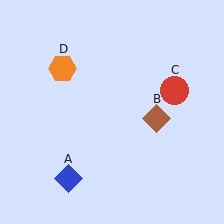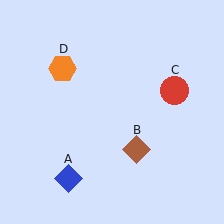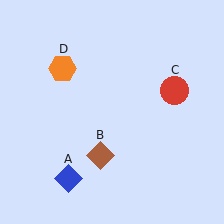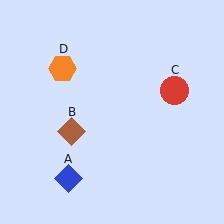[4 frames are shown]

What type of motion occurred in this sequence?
The brown diamond (object B) rotated clockwise around the center of the scene.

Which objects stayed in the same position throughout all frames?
Blue diamond (object A) and red circle (object C) and orange hexagon (object D) remained stationary.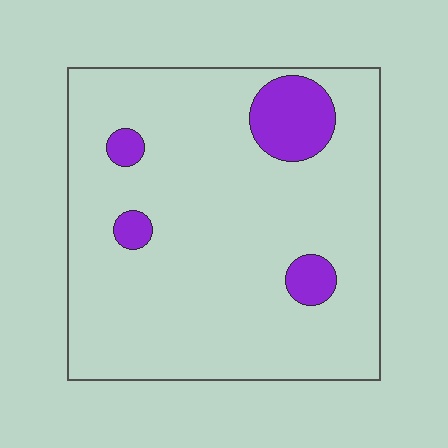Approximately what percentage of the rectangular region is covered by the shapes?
Approximately 10%.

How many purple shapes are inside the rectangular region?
4.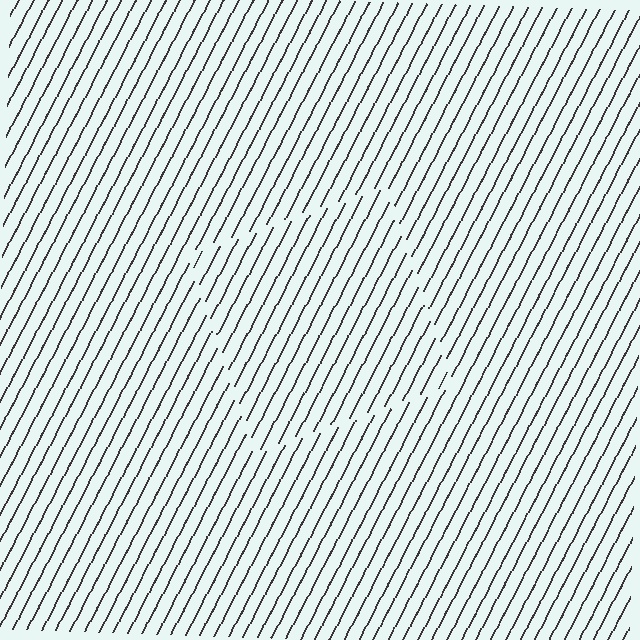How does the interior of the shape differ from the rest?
The interior of the shape contains the same grating, shifted by half a period — the contour is defined by the phase discontinuity where line-ends from the inner and outer gratings abut.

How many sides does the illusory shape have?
4 sides — the line-ends trace a square.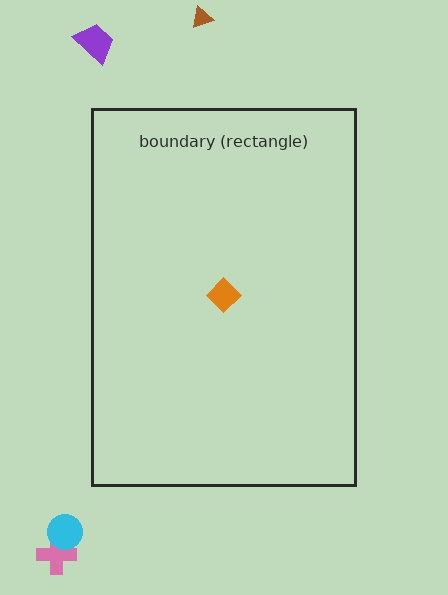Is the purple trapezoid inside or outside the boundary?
Outside.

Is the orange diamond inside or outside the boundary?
Inside.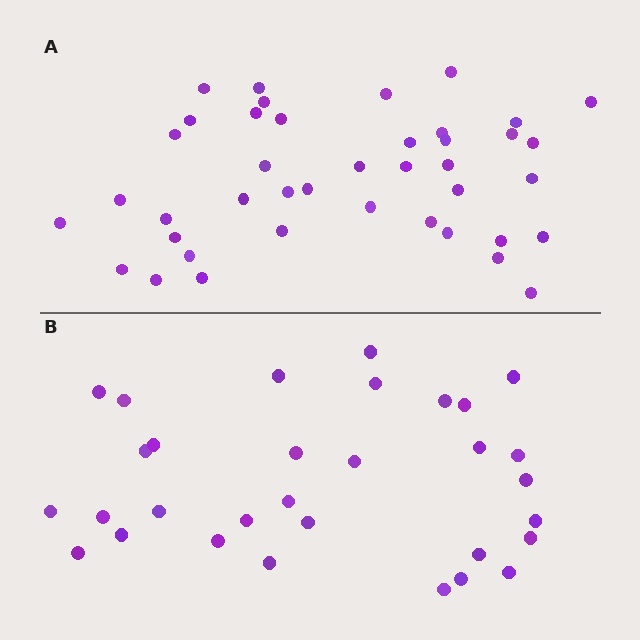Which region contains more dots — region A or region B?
Region A (the top region) has more dots.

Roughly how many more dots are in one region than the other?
Region A has roughly 10 or so more dots than region B.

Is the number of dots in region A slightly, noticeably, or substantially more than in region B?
Region A has noticeably more, but not dramatically so. The ratio is roughly 1.3 to 1.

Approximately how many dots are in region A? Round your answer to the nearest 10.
About 40 dots. (The exact count is 41, which rounds to 40.)